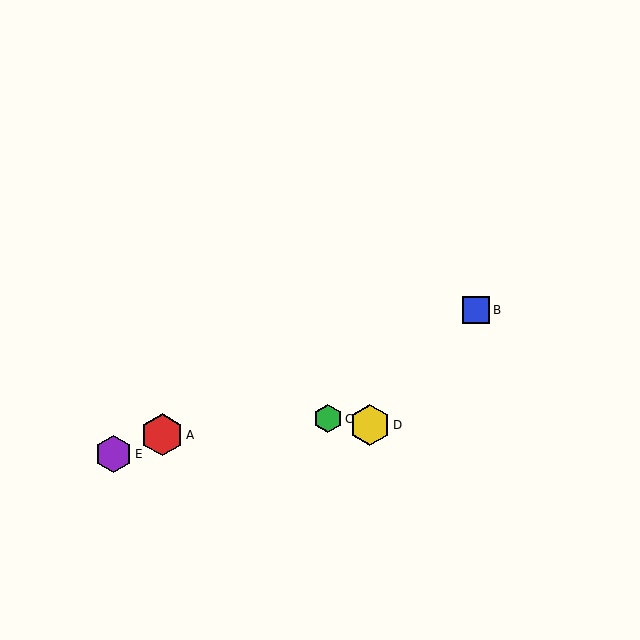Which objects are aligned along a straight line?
Objects A, B, E are aligned along a straight line.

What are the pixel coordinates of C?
Object C is at (328, 419).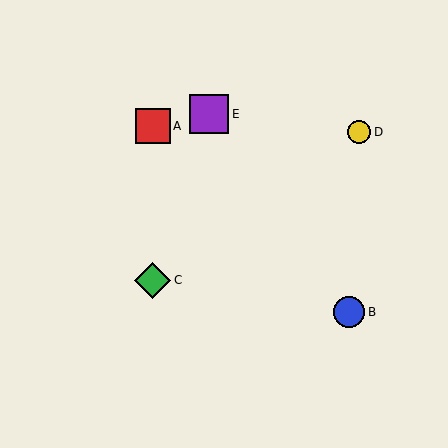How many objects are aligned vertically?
2 objects (A, C) are aligned vertically.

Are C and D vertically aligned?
No, C is at x≈153 and D is at x≈359.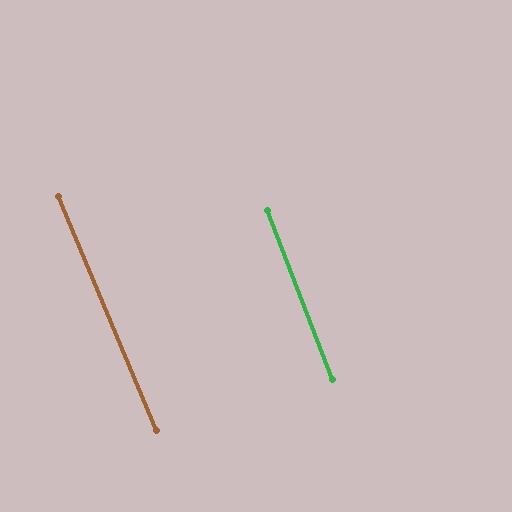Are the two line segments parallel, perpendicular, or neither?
Parallel — their directions differ by only 1.6°.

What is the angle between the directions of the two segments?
Approximately 2 degrees.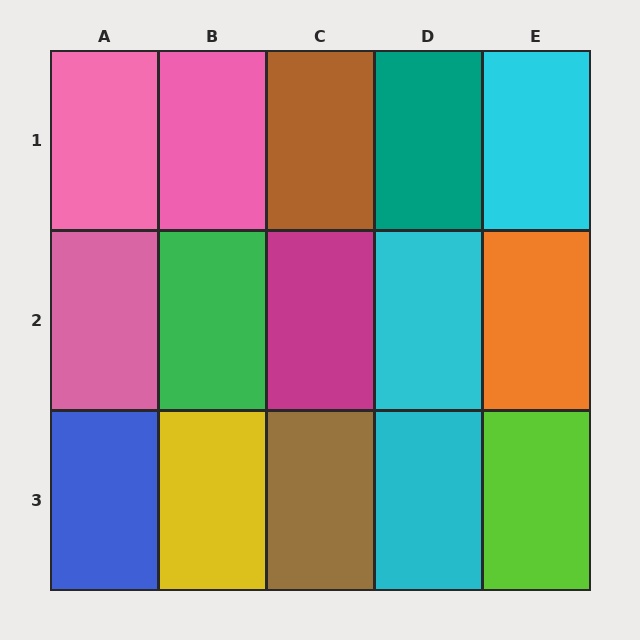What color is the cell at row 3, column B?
Yellow.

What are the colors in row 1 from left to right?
Pink, pink, brown, teal, cyan.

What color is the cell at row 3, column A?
Blue.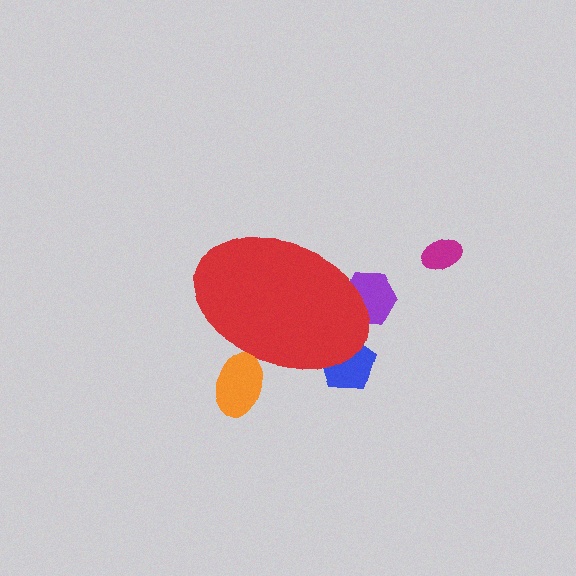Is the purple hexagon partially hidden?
Yes, the purple hexagon is partially hidden behind the red ellipse.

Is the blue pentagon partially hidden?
Yes, the blue pentagon is partially hidden behind the red ellipse.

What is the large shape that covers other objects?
A red ellipse.